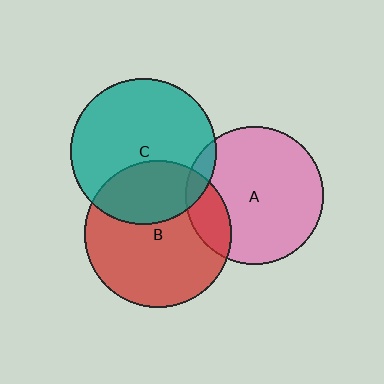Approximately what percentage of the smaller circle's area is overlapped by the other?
Approximately 15%.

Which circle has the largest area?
Circle B (red).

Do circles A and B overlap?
Yes.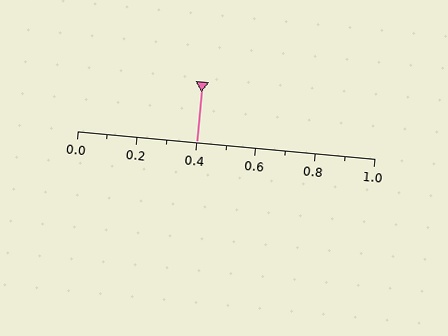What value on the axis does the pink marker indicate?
The marker indicates approximately 0.4.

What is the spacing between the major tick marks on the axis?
The major ticks are spaced 0.2 apart.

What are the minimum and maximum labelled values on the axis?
The axis runs from 0.0 to 1.0.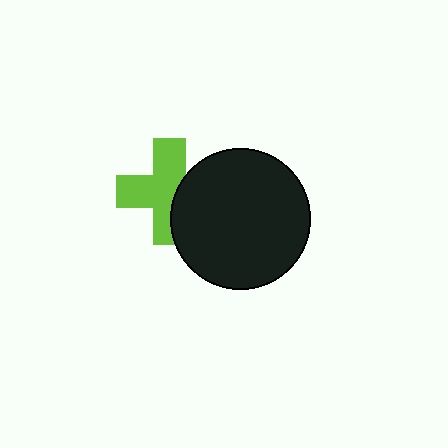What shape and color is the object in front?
The object in front is a black circle.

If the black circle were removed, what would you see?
You would see the complete lime cross.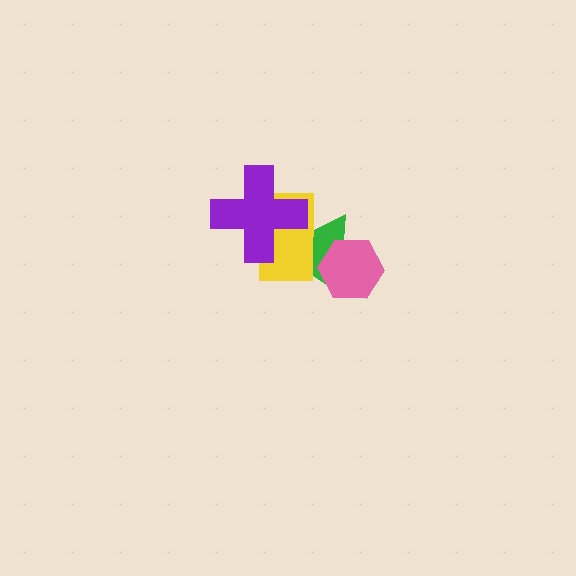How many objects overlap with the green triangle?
3 objects overlap with the green triangle.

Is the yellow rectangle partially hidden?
Yes, it is partially covered by another shape.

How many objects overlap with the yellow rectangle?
2 objects overlap with the yellow rectangle.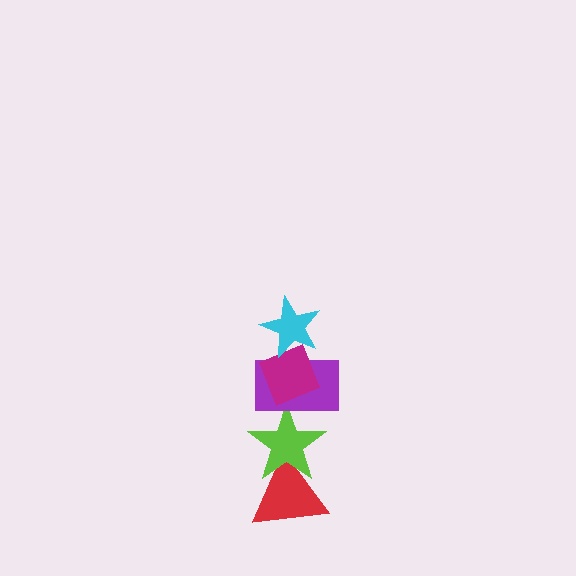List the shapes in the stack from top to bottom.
From top to bottom: the cyan star, the magenta diamond, the purple rectangle, the lime star, the red triangle.